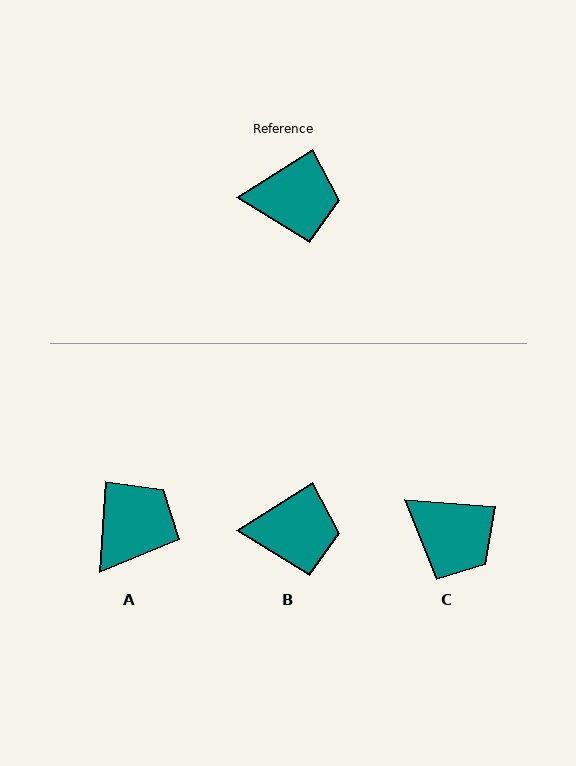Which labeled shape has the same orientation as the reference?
B.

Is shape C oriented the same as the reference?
No, it is off by about 37 degrees.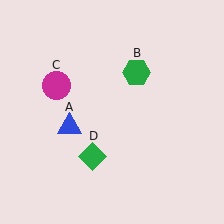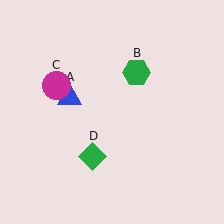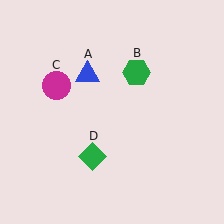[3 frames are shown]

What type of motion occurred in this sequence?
The blue triangle (object A) rotated clockwise around the center of the scene.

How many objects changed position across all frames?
1 object changed position: blue triangle (object A).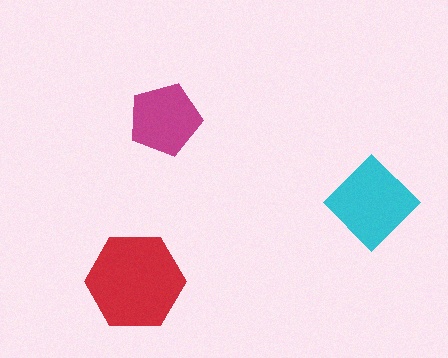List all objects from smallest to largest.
The magenta pentagon, the cyan diamond, the red hexagon.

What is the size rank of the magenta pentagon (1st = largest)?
3rd.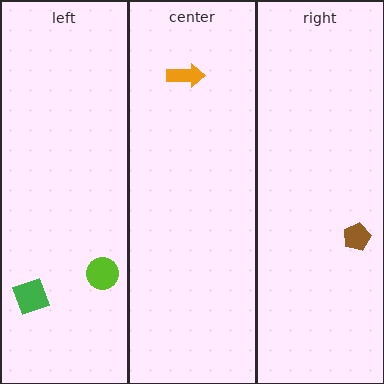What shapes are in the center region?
The orange arrow.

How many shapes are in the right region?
1.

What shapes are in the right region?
The brown pentagon.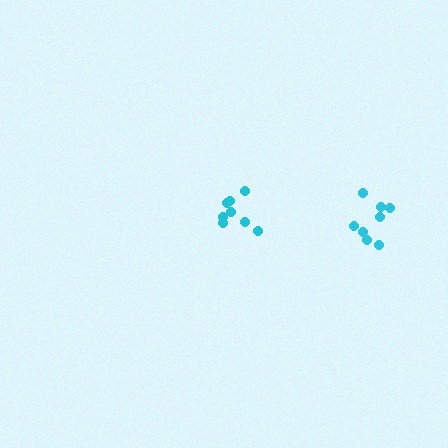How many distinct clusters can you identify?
There are 2 distinct clusters.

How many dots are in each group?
Group 1: 8 dots, Group 2: 8 dots (16 total).